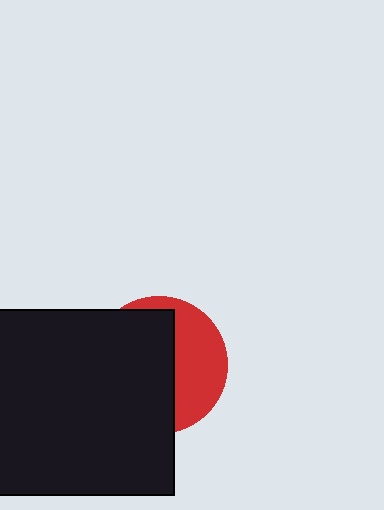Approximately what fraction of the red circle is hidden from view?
Roughly 61% of the red circle is hidden behind the black square.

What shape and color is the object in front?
The object in front is a black square.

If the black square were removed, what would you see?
You would see the complete red circle.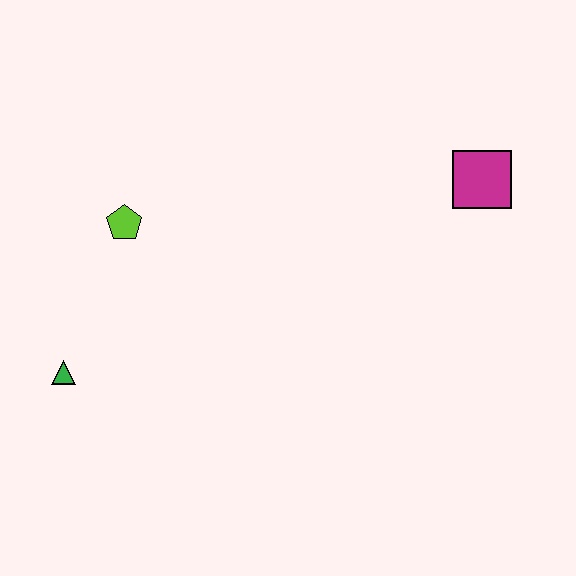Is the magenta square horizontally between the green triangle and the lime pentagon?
No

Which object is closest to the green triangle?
The lime pentagon is closest to the green triangle.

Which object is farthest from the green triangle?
The magenta square is farthest from the green triangle.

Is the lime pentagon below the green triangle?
No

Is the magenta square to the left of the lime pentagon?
No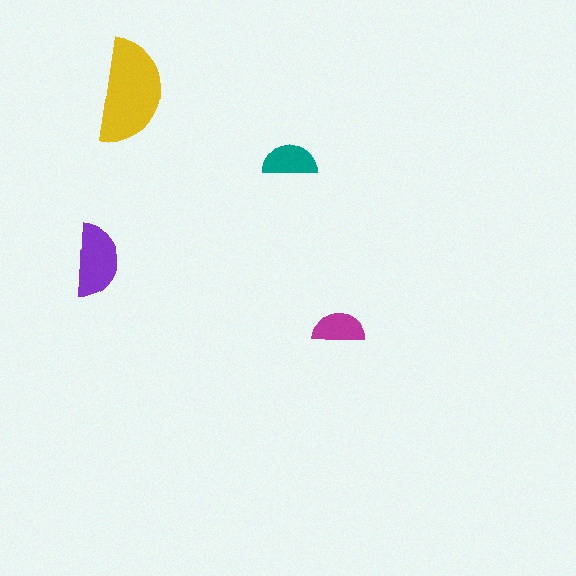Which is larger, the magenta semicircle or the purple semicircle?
The purple one.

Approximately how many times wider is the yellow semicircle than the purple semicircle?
About 1.5 times wider.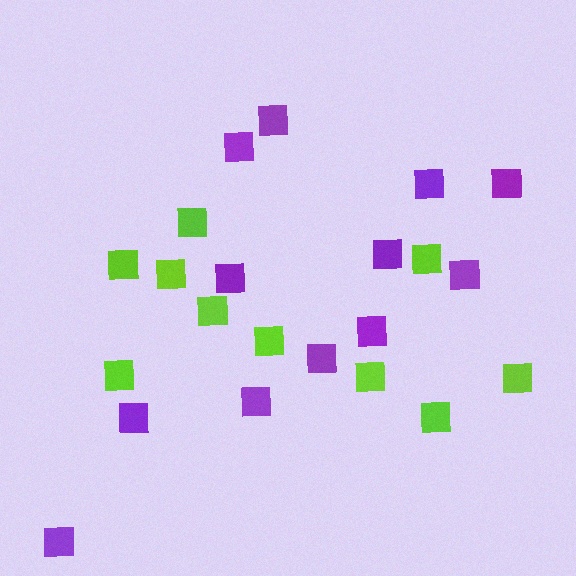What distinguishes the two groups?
There are 2 groups: one group of purple squares (12) and one group of lime squares (10).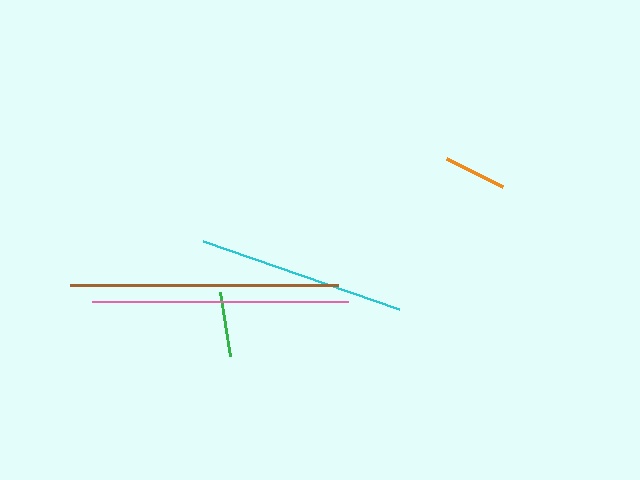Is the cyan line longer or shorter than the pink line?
The pink line is longer than the cyan line.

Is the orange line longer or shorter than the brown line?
The brown line is longer than the orange line.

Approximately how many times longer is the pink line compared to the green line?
The pink line is approximately 3.9 times the length of the green line.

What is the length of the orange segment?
The orange segment is approximately 63 pixels long.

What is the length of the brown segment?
The brown segment is approximately 268 pixels long.